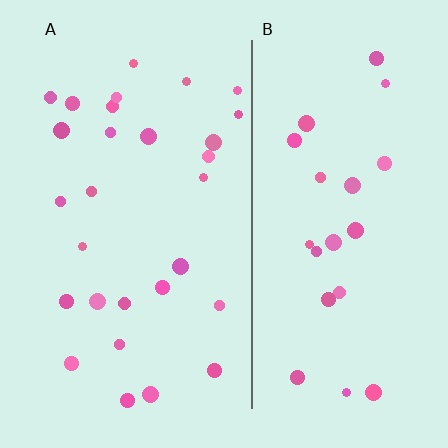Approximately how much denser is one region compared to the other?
Approximately 1.3× — region A over region B.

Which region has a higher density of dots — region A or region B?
A (the left).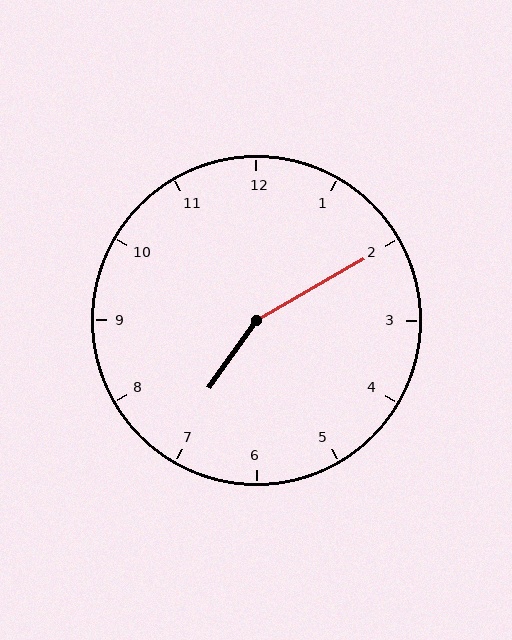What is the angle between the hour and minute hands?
Approximately 155 degrees.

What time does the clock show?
7:10.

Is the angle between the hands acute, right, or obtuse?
It is obtuse.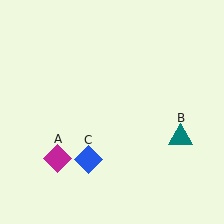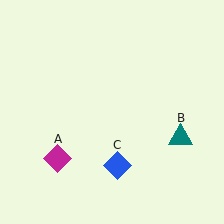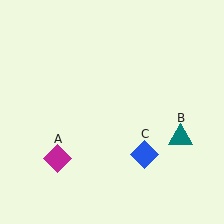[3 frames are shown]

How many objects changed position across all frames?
1 object changed position: blue diamond (object C).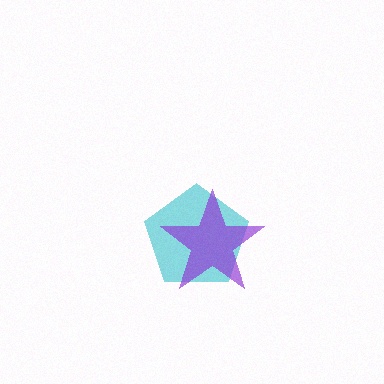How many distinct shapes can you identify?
There are 2 distinct shapes: a cyan pentagon, a purple star.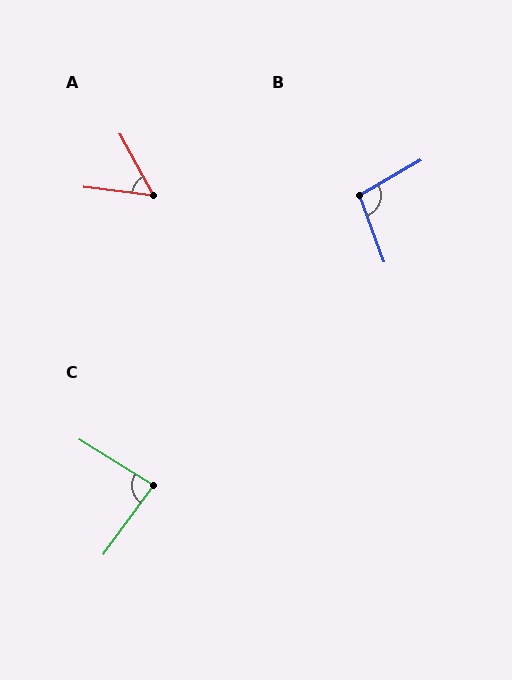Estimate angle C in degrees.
Approximately 86 degrees.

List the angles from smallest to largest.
A (54°), C (86°), B (99°).